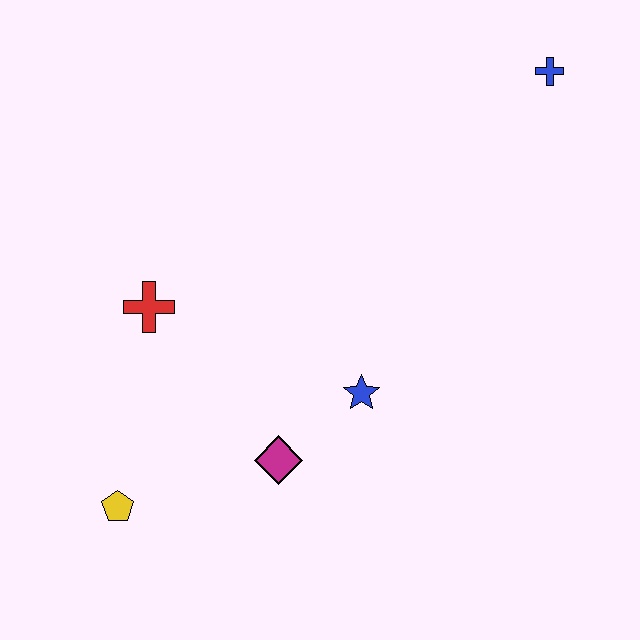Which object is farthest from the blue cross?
The yellow pentagon is farthest from the blue cross.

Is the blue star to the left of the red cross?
No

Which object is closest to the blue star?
The magenta diamond is closest to the blue star.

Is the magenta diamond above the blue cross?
No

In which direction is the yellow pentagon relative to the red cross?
The yellow pentagon is below the red cross.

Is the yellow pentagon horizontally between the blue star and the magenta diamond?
No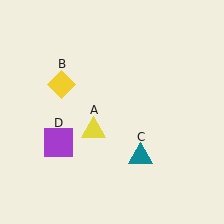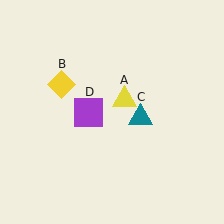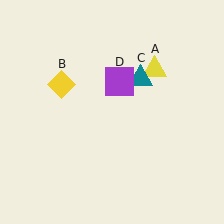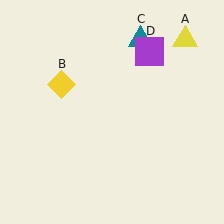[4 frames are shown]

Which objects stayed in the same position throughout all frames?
Yellow diamond (object B) remained stationary.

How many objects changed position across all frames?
3 objects changed position: yellow triangle (object A), teal triangle (object C), purple square (object D).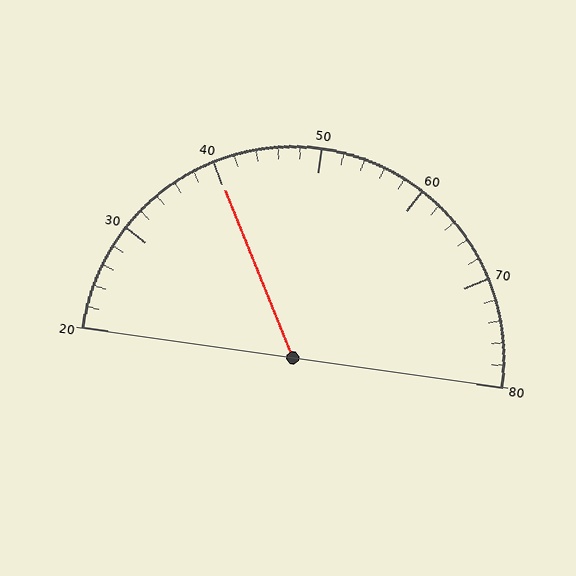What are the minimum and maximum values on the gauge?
The gauge ranges from 20 to 80.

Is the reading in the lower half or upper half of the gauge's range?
The reading is in the lower half of the range (20 to 80).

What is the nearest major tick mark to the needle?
The nearest major tick mark is 40.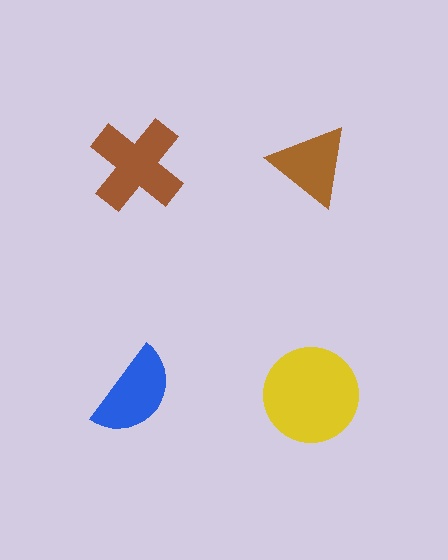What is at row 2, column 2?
A yellow circle.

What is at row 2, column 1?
A blue semicircle.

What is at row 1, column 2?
A brown triangle.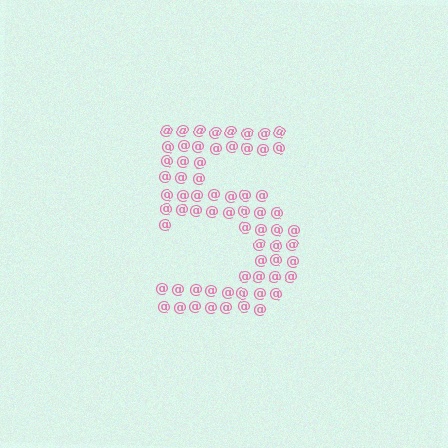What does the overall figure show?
The overall figure shows the digit 5.